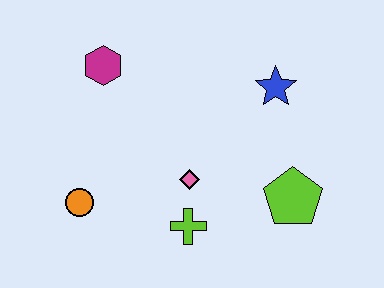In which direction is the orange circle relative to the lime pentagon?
The orange circle is to the left of the lime pentagon.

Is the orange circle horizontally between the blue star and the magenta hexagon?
No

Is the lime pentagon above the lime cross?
Yes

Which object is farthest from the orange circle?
The blue star is farthest from the orange circle.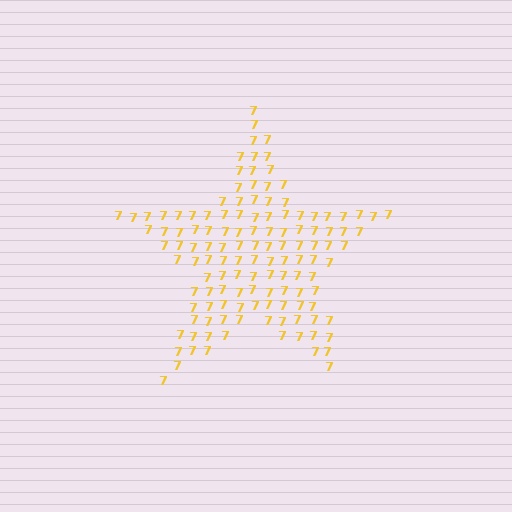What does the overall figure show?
The overall figure shows a star.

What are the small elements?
The small elements are digit 7's.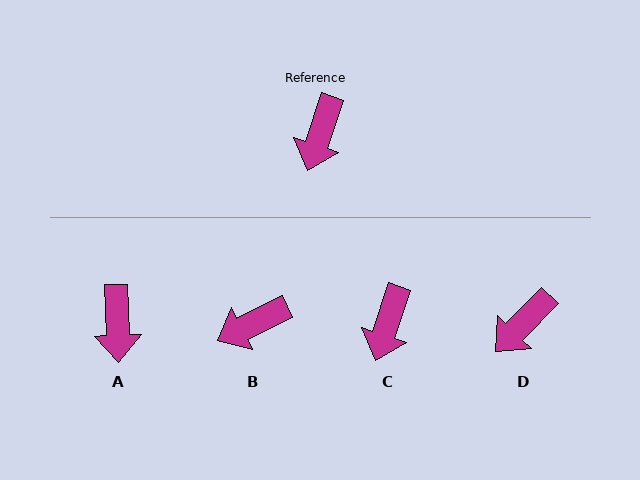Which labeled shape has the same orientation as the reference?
C.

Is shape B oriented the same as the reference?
No, it is off by about 46 degrees.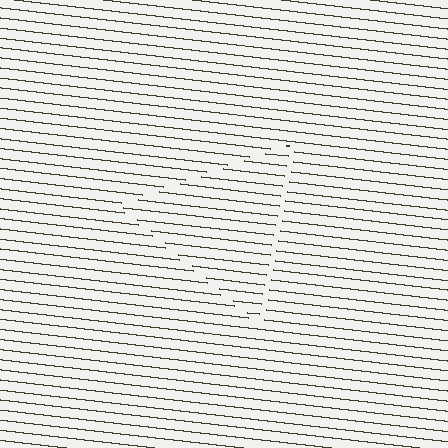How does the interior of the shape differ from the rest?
The interior of the shape contains the same grating, shifted by half a period — the contour is defined by the phase discontinuity where line-ends from the inner and outer gratings abut.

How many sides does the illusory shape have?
3 sides — the line-ends trace a triangle.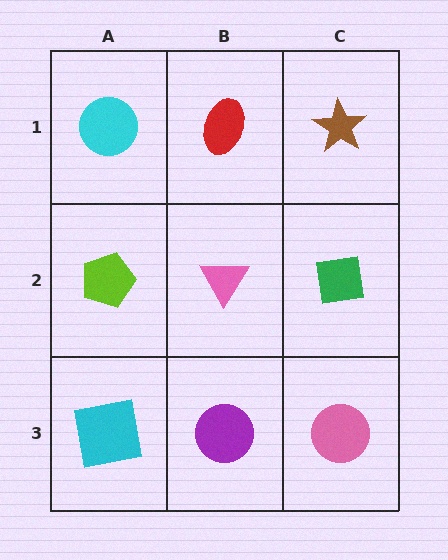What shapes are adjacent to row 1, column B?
A pink triangle (row 2, column B), a cyan circle (row 1, column A), a brown star (row 1, column C).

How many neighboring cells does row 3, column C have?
2.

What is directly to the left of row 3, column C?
A purple circle.